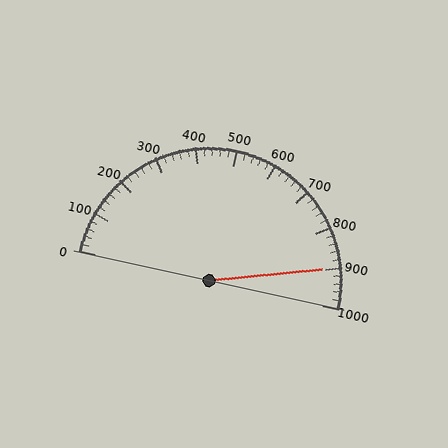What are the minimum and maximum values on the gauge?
The gauge ranges from 0 to 1000.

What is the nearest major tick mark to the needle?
The nearest major tick mark is 900.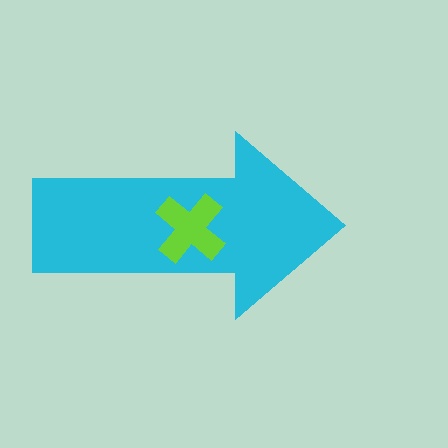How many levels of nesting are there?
2.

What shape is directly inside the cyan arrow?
The lime cross.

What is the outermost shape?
The cyan arrow.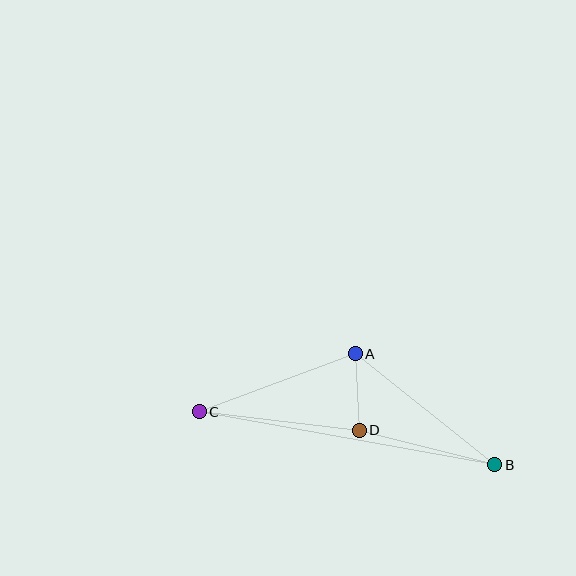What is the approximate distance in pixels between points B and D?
The distance between B and D is approximately 140 pixels.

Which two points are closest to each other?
Points A and D are closest to each other.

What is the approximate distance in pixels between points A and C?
The distance between A and C is approximately 166 pixels.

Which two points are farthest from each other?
Points B and C are farthest from each other.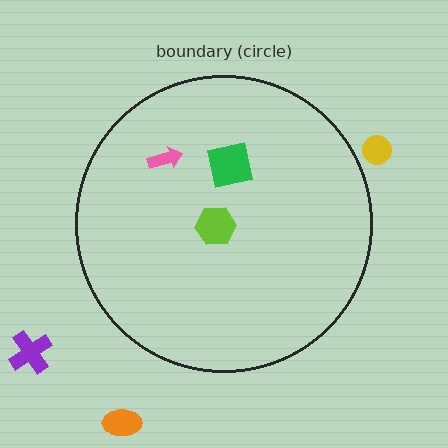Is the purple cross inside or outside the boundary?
Outside.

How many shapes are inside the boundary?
3 inside, 3 outside.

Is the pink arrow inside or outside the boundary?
Inside.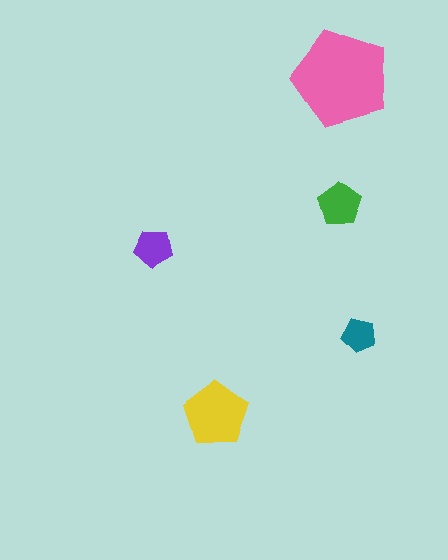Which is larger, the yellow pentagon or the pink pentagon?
The pink one.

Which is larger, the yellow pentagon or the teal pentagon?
The yellow one.